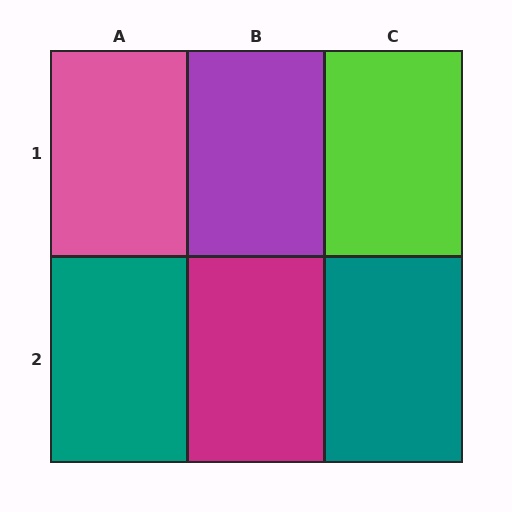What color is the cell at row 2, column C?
Teal.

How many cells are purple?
1 cell is purple.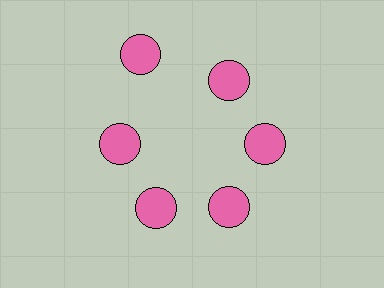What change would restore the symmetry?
The symmetry would be restored by moving it inward, back onto the ring so that all 6 circles sit at equal angles and equal distance from the center.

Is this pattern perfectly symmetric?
No. The 6 pink circles are arranged in a ring, but one element near the 11 o'clock position is pushed outward from the center, breaking the 6-fold rotational symmetry.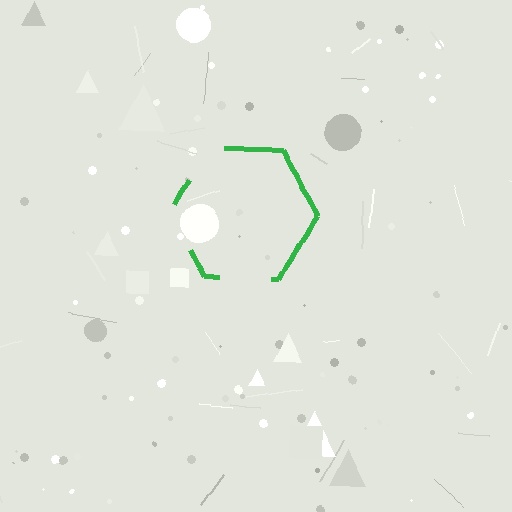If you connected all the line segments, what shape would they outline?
They would outline a hexagon.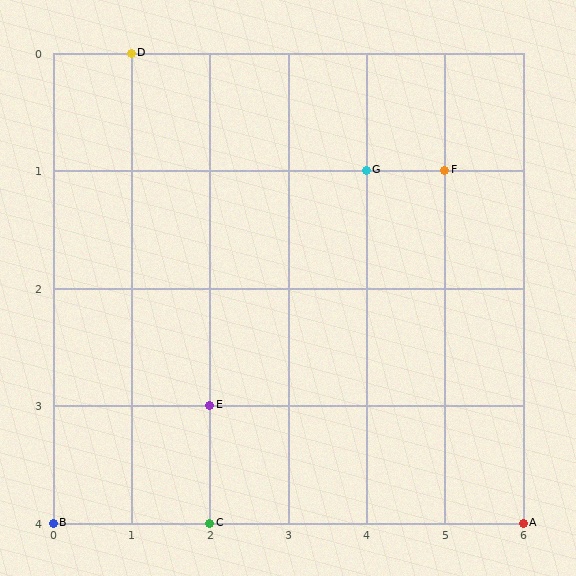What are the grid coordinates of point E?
Point E is at grid coordinates (2, 3).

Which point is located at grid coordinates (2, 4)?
Point C is at (2, 4).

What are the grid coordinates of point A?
Point A is at grid coordinates (6, 4).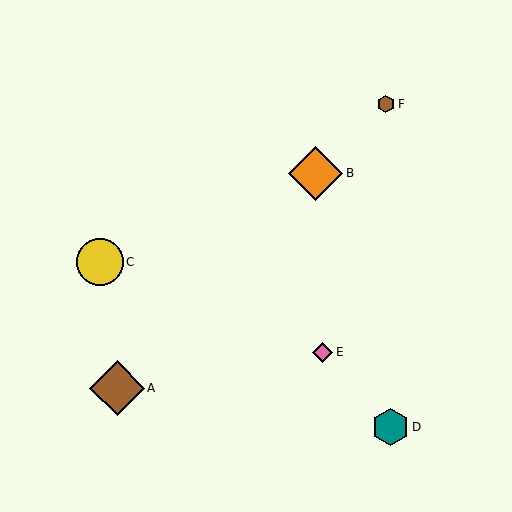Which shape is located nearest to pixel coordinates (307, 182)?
The orange diamond (labeled B) at (316, 173) is nearest to that location.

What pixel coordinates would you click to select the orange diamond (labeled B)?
Click at (316, 173) to select the orange diamond B.